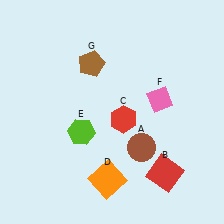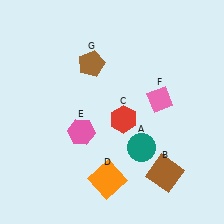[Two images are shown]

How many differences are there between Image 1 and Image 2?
There are 3 differences between the two images.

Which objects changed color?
A changed from brown to teal. B changed from red to brown. E changed from lime to pink.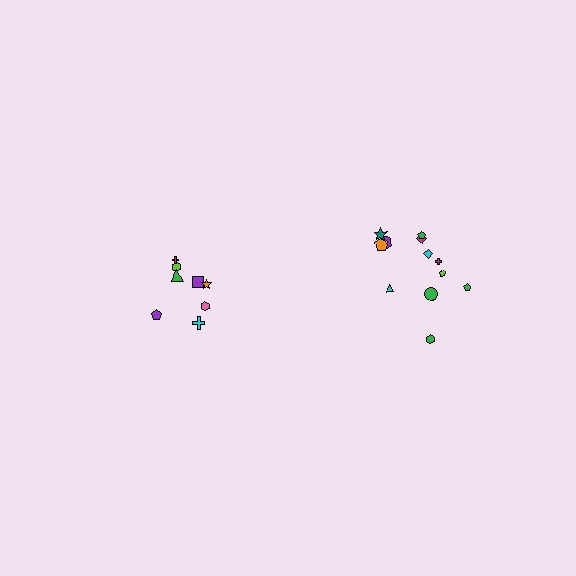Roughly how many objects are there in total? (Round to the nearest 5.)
Roughly 20 objects in total.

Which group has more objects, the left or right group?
The right group.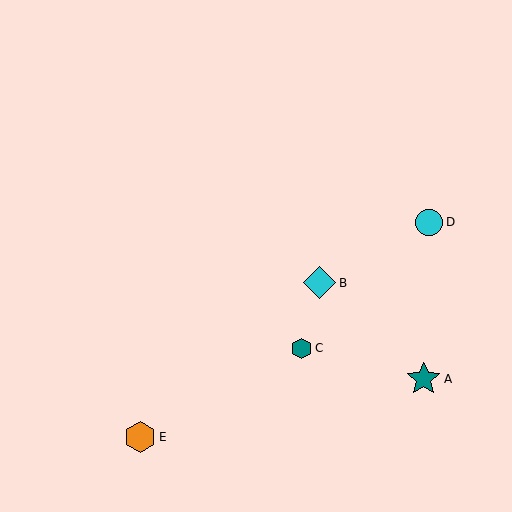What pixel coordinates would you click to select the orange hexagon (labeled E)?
Click at (140, 437) to select the orange hexagon E.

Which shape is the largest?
The teal star (labeled A) is the largest.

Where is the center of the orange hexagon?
The center of the orange hexagon is at (140, 437).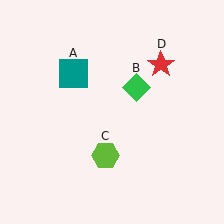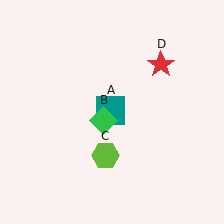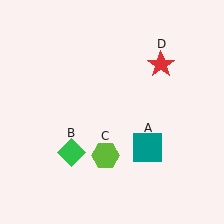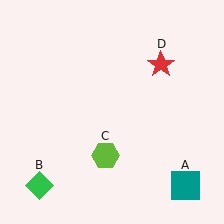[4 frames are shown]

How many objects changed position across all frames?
2 objects changed position: teal square (object A), green diamond (object B).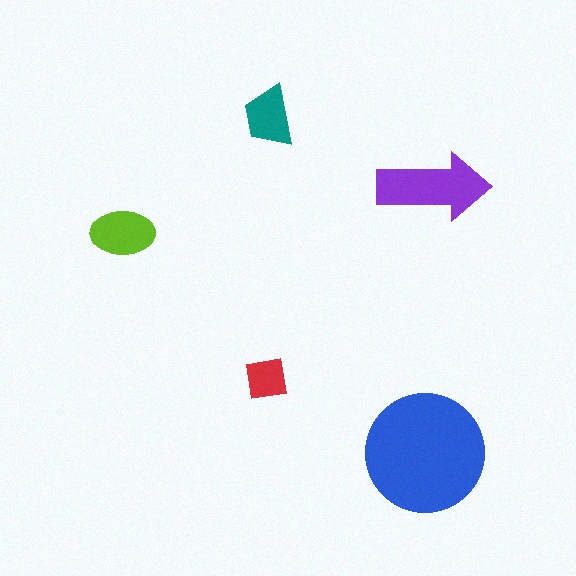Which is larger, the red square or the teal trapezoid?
The teal trapezoid.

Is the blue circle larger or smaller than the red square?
Larger.